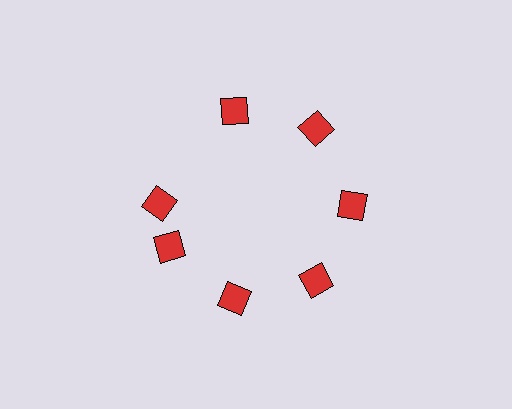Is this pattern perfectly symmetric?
No. The 7 red diamonds are arranged in a ring, but one element near the 10 o'clock position is rotated out of alignment along the ring, breaking the 7-fold rotational symmetry.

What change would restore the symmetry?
The symmetry would be restored by rotating it back into even spacing with its neighbors so that all 7 diamonds sit at equal angles and equal distance from the center.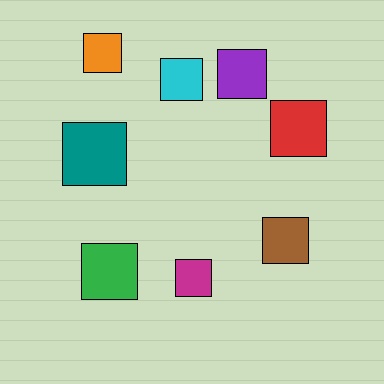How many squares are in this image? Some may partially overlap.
There are 8 squares.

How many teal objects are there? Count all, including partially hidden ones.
There is 1 teal object.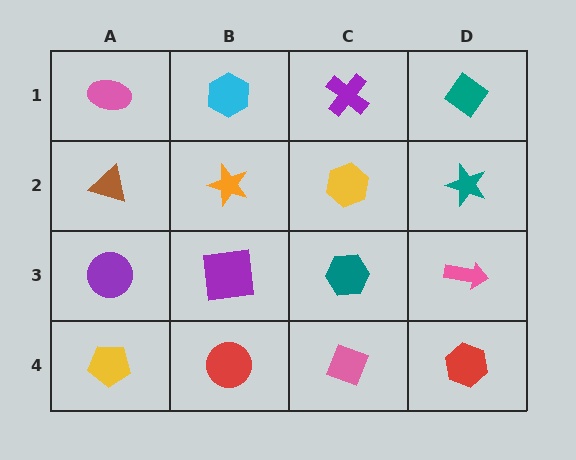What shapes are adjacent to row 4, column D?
A pink arrow (row 3, column D), a pink diamond (row 4, column C).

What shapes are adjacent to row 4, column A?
A purple circle (row 3, column A), a red circle (row 4, column B).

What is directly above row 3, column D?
A teal star.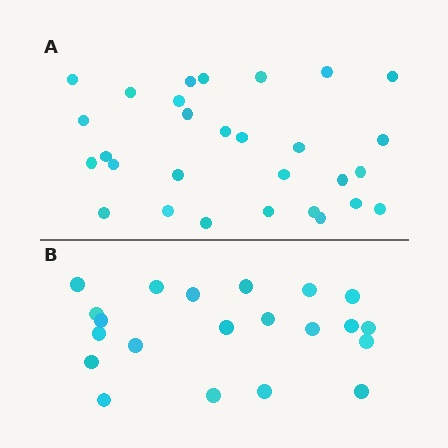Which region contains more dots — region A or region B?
Region A (the top region) has more dots.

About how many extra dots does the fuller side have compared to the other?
Region A has roughly 8 or so more dots than region B.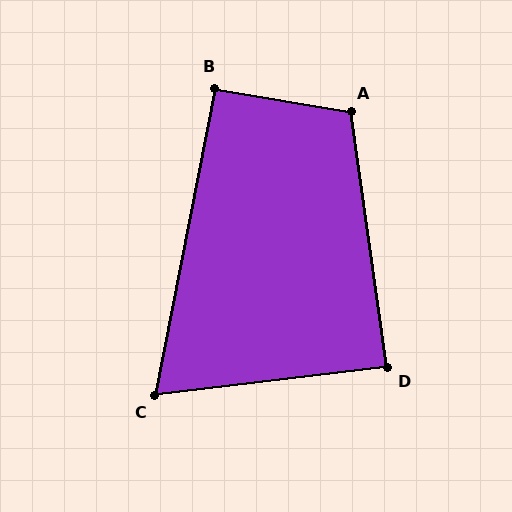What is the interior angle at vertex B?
Approximately 91 degrees (approximately right).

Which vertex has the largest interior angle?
A, at approximately 108 degrees.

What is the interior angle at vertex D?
Approximately 89 degrees (approximately right).